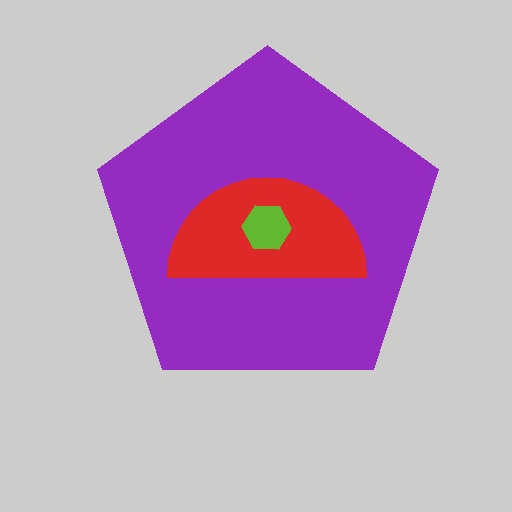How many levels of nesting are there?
3.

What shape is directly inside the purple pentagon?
The red semicircle.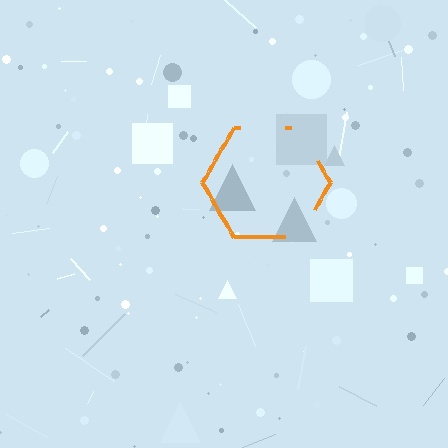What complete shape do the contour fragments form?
The contour fragments form a hexagon.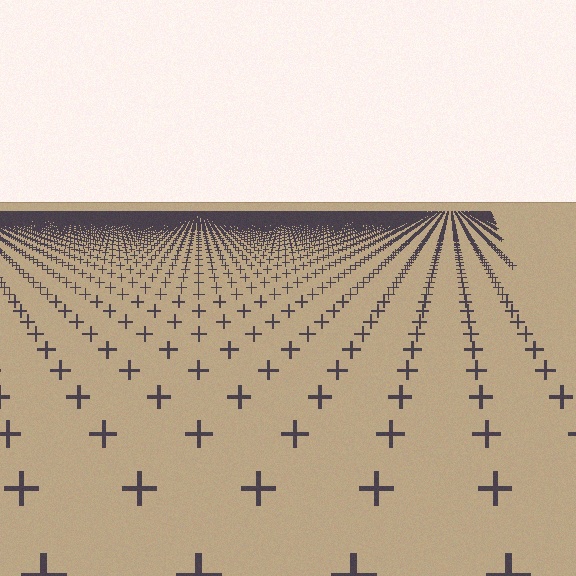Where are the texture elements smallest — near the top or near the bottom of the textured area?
Near the top.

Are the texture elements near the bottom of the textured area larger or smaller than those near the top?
Larger. Near the bottom, elements are closer to the viewer and appear at a bigger on-screen size.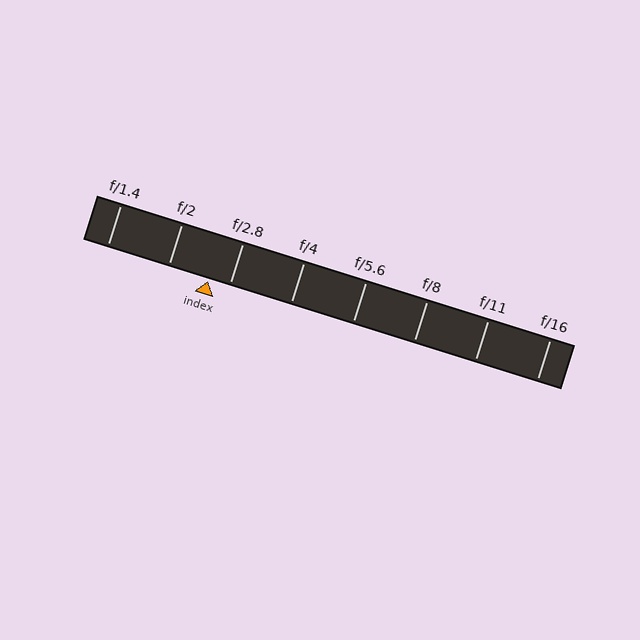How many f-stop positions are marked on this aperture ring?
There are 8 f-stop positions marked.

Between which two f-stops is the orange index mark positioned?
The index mark is between f/2 and f/2.8.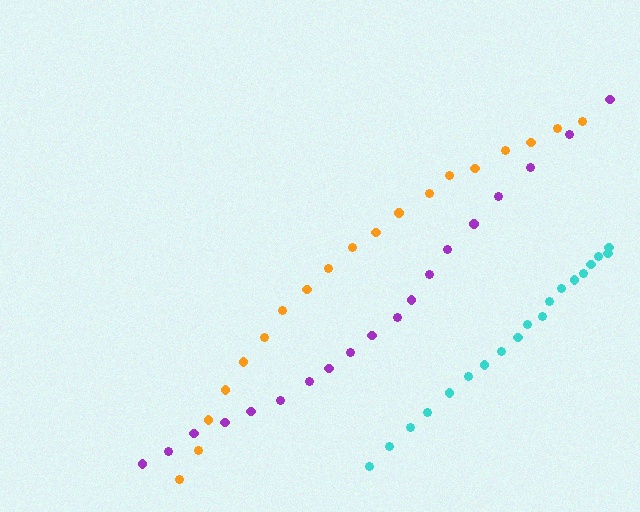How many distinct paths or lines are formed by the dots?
There are 3 distinct paths.